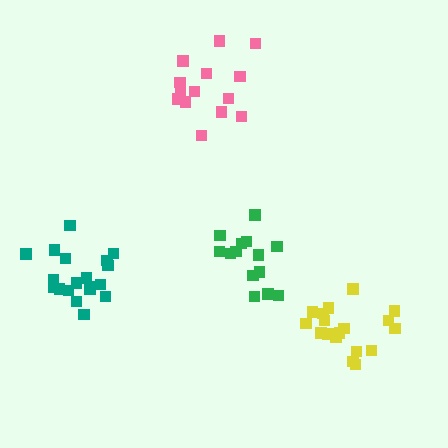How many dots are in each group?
Group 1: 14 dots, Group 2: 14 dots, Group 3: 20 dots, Group 4: 19 dots (67 total).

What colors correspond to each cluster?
The clusters are colored: green, pink, teal, yellow.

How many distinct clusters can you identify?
There are 4 distinct clusters.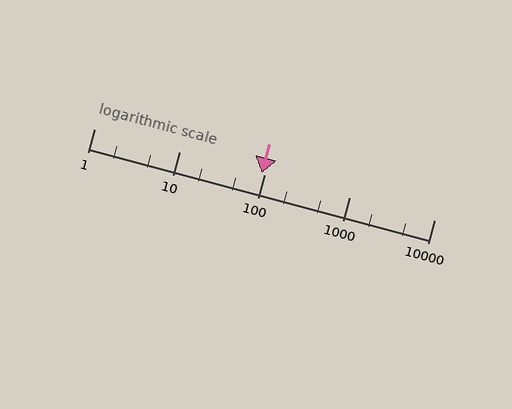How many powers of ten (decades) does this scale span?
The scale spans 4 decades, from 1 to 10000.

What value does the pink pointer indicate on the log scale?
The pointer indicates approximately 94.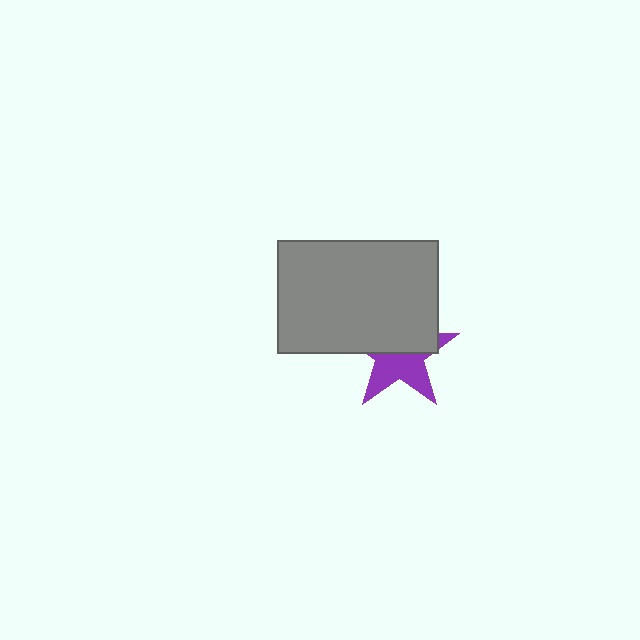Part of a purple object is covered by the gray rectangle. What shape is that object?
It is a star.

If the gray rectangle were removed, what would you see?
You would see the complete purple star.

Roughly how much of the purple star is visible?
About half of it is visible (roughly 49%).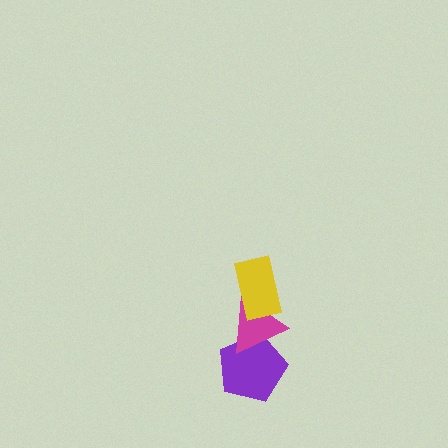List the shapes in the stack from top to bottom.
From top to bottom: the yellow rectangle, the magenta triangle, the purple pentagon.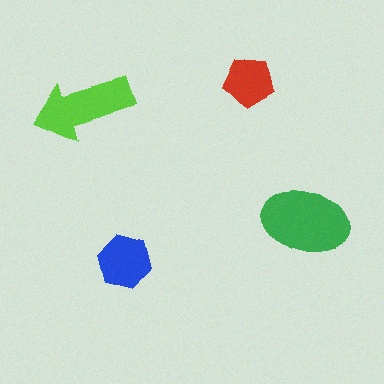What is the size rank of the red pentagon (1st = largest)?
4th.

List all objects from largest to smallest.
The green ellipse, the lime arrow, the blue hexagon, the red pentagon.